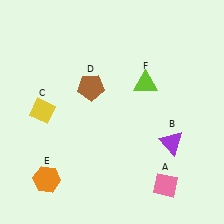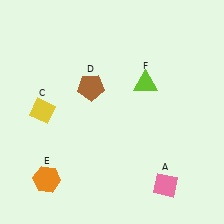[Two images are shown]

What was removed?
The purple triangle (B) was removed in Image 2.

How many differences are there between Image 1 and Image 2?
There is 1 difference between the two images.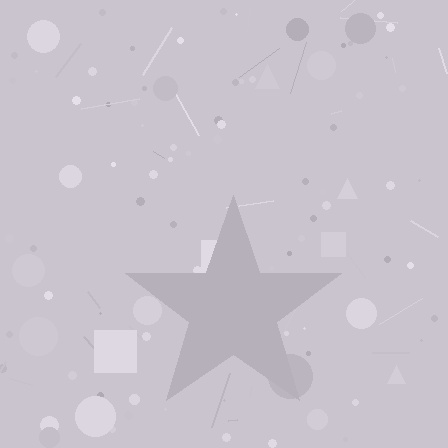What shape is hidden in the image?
A star is hidden in the image.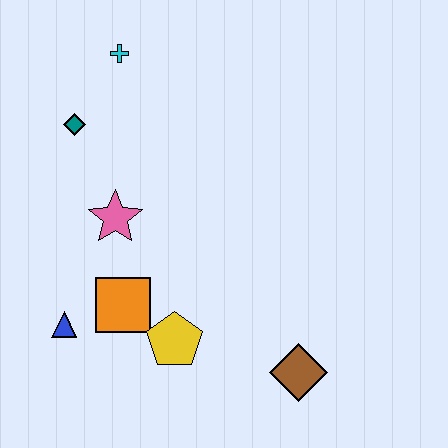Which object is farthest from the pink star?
The brown diamond is farthest from the pink star.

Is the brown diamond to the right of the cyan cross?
Yes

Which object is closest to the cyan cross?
The teal diamond is closest to the cyan cross.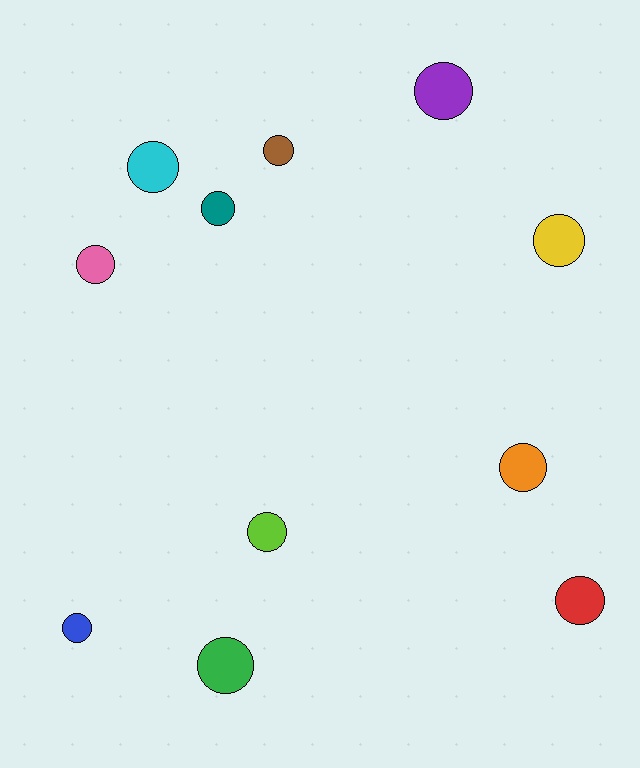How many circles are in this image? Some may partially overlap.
There are 11 circles.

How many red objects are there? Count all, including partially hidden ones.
There is 1 red object.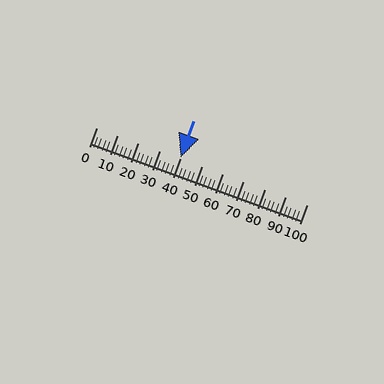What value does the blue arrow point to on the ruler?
The blue arrow points to approximately 40.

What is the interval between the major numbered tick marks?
The major tick marks are spaced 10 units apart.